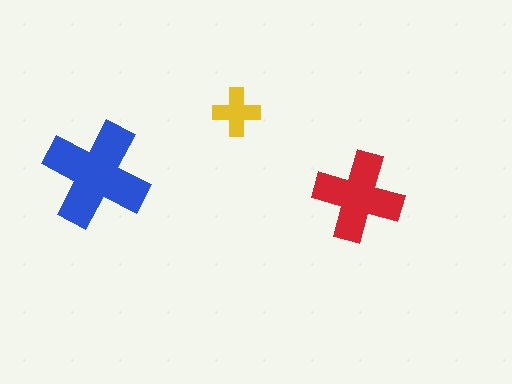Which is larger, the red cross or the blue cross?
The blue one.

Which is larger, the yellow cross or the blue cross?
The blue one.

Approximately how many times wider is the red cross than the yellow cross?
About 2 times wider.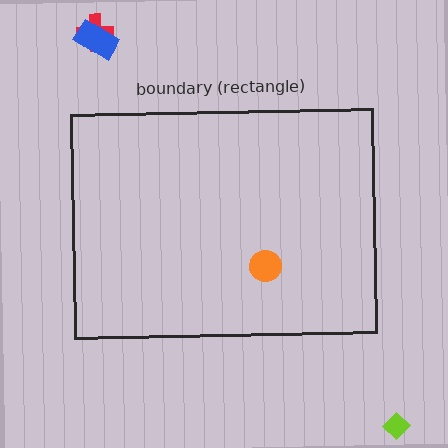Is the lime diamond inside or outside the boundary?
Outside.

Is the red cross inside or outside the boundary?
Outside.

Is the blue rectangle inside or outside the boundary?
Outside.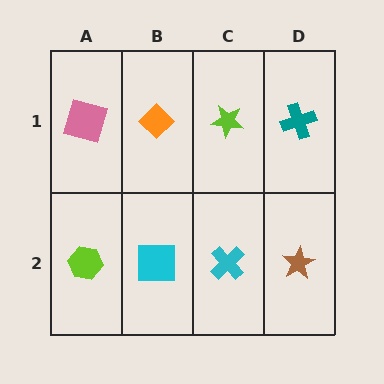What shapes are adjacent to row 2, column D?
A teal cross (row 1, column D), a cyan cross (row 2, column C).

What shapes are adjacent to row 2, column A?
A pink square (row 1, column A), a cyan square (row 2, column B).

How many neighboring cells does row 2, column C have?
3.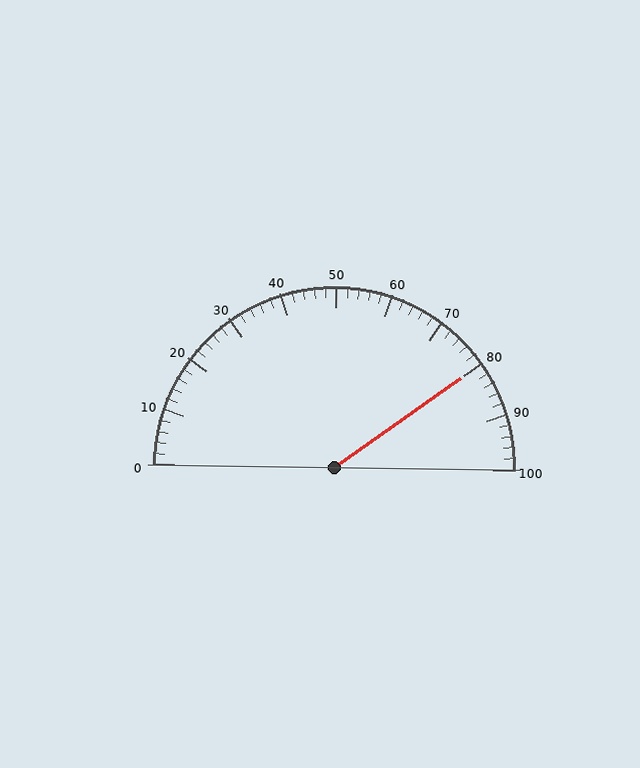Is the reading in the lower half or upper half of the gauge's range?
The reading is in the upper half of the range (0 to 100).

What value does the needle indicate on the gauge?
The needle indicates approximately 80.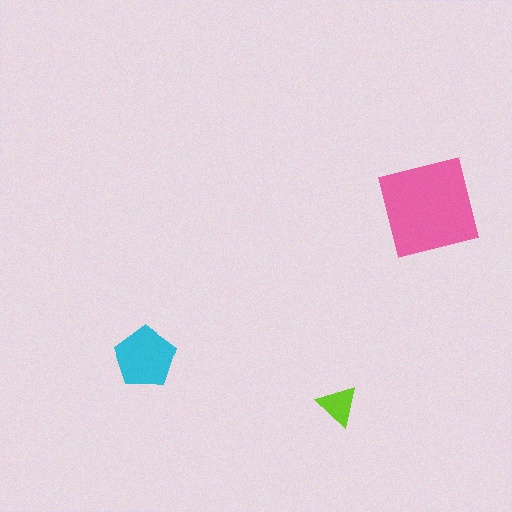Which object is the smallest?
The lime triangle.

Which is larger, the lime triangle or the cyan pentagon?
The cyan pentagon.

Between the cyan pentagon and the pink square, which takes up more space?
The pink square.